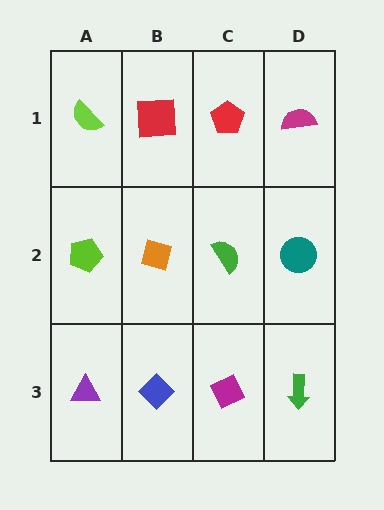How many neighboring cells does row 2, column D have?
3.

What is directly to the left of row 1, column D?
A red pentagon.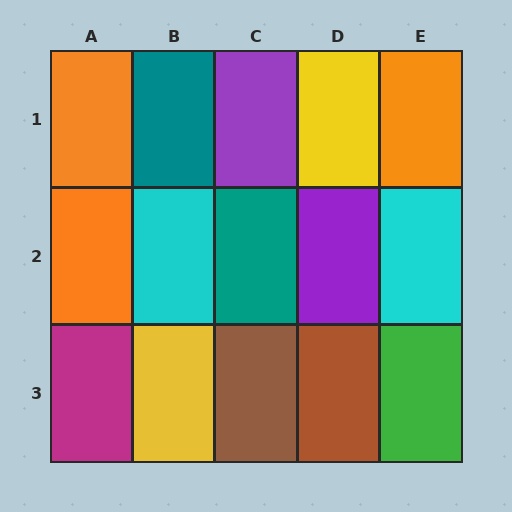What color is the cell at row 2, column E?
Cyan.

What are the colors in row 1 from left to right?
Orange, teal, purple, yellow, orange.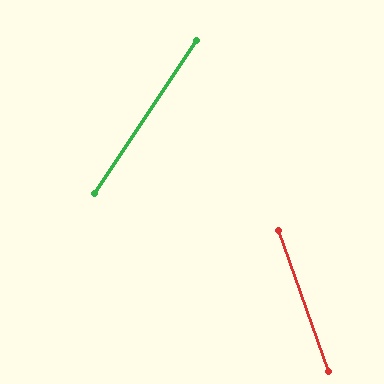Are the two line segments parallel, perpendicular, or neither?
Neither parallel nor perpendicular — they differ by about 53°.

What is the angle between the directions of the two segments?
Approximately 53 degrees.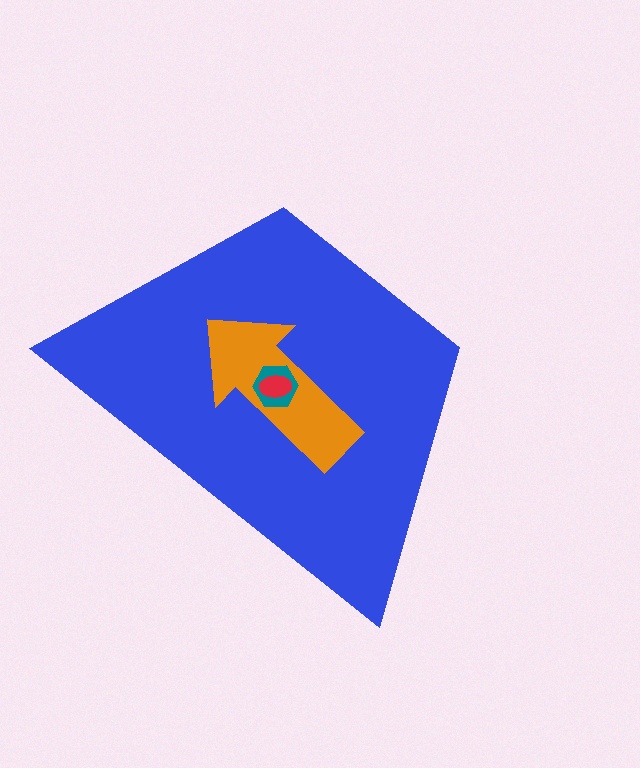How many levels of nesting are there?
4.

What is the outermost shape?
The blue trapezoid.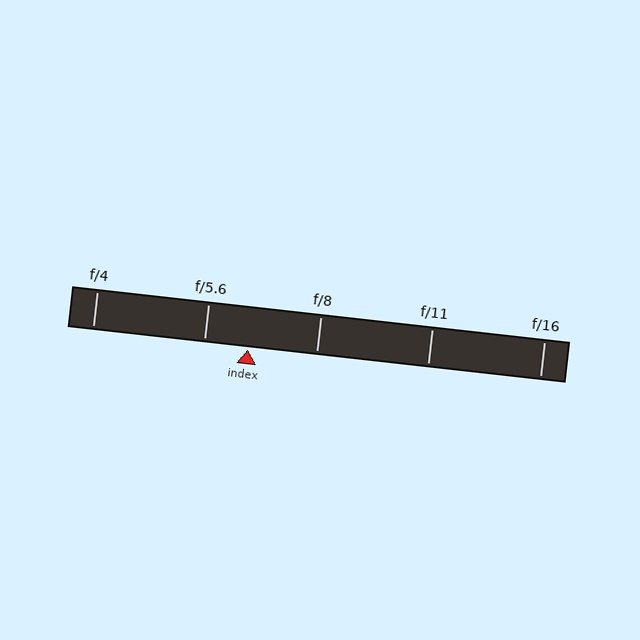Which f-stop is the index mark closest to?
The index mark is closest to f/5.6.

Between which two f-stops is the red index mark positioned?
The index mark is between f/5.6 and f/8.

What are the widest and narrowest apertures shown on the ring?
The widest aperture shown is f/4 and the narrowest is f/16.